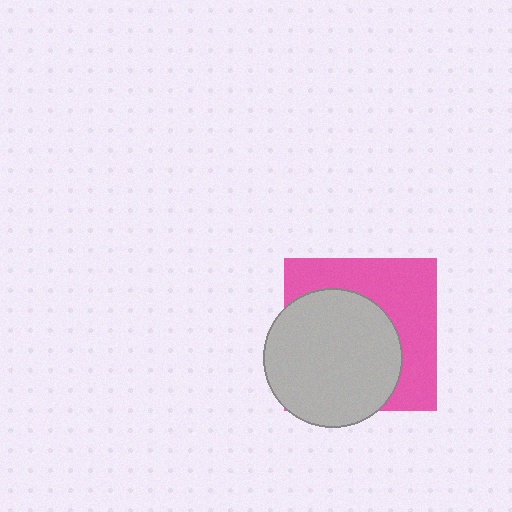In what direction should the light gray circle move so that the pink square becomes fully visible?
The light gray circle should move toward the lower-left. That is the shortest direction to clear the overlap and leave the pink square fully visible.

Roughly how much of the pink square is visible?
About half of it is visible (roughly 45%).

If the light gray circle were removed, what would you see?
You would see the complete pink square.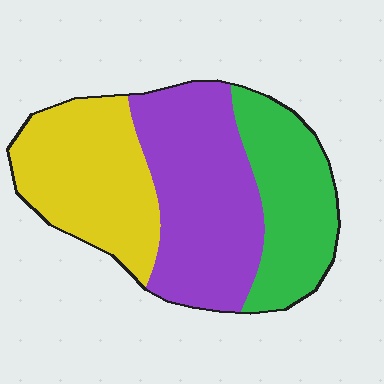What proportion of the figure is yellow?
Yellow takes up about one third (1/3) of the figure.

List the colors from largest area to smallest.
From largest to smallest: purple, yellow, green.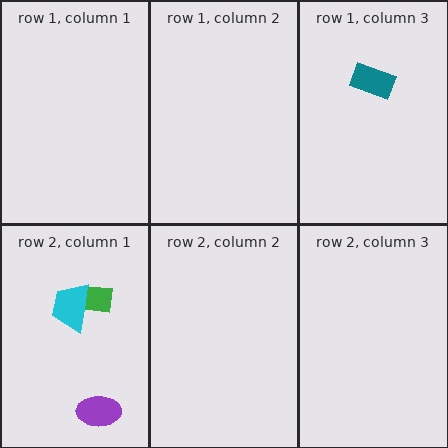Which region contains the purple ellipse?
The row 2, column 1 region.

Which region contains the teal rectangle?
The row 1, column 3 region.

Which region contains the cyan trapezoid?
The row 2, column 1 region.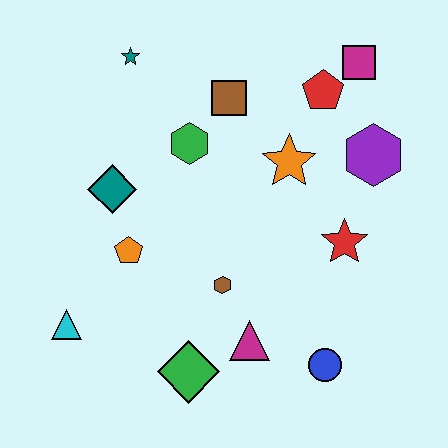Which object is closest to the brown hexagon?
The magenta triangle is closest to the brown hexagon.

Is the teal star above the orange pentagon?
Yes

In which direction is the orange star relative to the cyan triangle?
The orange star is to the right of the cyan triangle.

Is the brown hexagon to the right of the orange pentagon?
Yes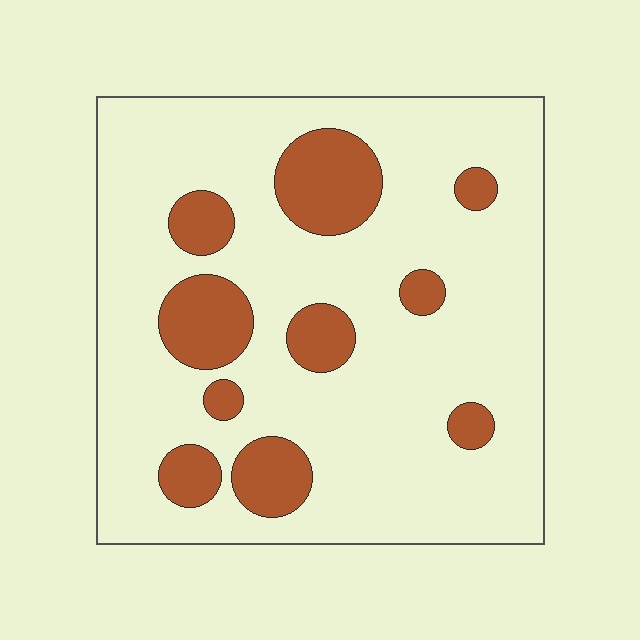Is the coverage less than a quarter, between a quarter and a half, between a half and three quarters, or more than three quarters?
Less than a quarter.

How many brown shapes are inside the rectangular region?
10.